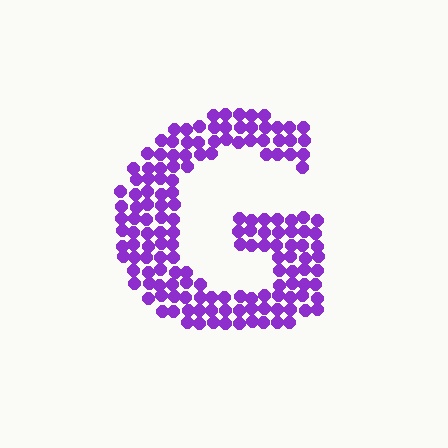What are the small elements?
The small elements are circles.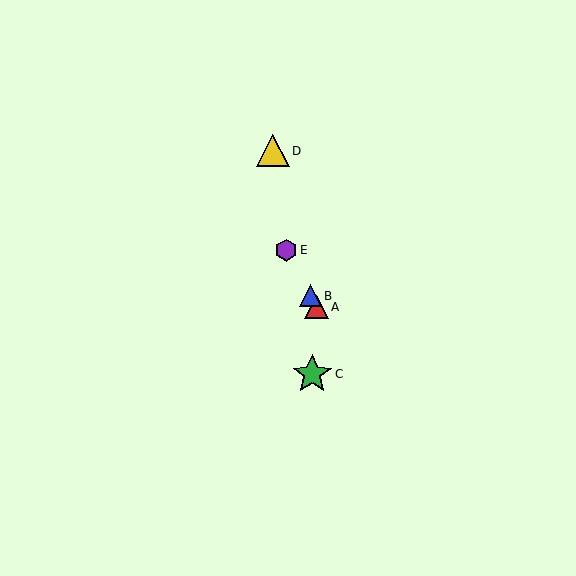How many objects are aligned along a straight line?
3 objects (A, B, E) are aligned along a straight line.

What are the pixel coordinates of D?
Object D is at (273, 151).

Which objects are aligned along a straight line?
Objects A, B, E are aligned along a straight line.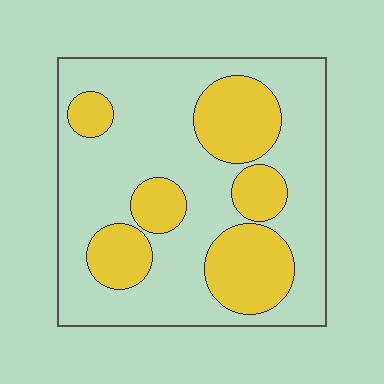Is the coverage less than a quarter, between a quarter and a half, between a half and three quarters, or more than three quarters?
Between a quarter and a half.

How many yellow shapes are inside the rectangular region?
6.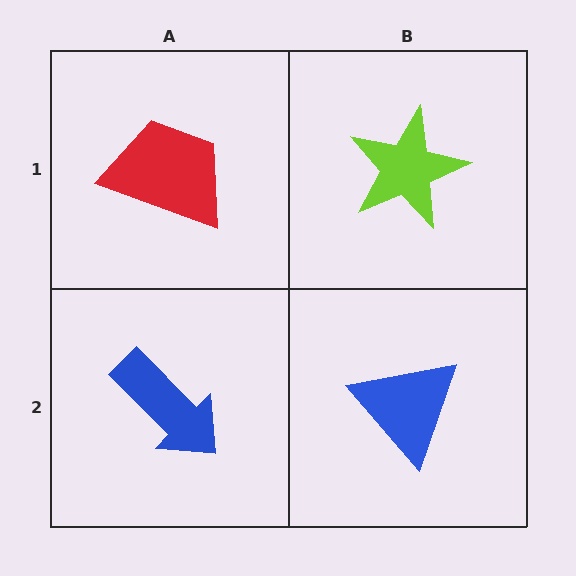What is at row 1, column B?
A lime star.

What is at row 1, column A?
A red trapezoid.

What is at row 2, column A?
A blue arrow.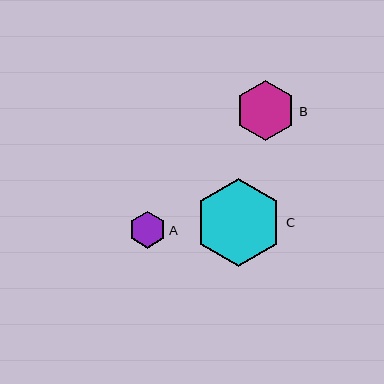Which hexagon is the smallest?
Hexagon A is the smallest with a size of approximately 37 pixels.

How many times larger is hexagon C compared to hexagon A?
Hexagon C is approximately 2.4 times the size of hexagon A.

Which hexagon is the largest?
Hexagon C is the largest with a size of approximately 88 pixels.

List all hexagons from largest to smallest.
From largest to smallest: C, B, A.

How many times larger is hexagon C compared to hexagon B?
Hexagon C is approximately 1.5 times the size of hexagon B.